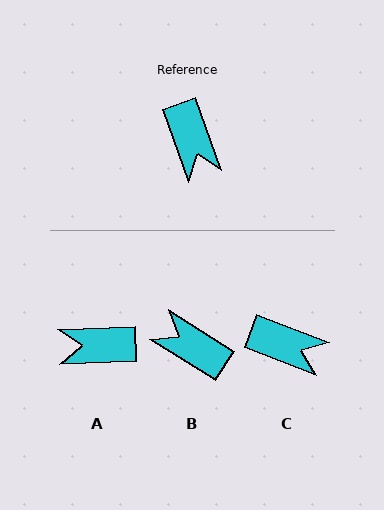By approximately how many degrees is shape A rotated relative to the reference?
Approximately 108 degrees clockwise.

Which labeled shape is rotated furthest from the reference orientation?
B, about 143 degrees away.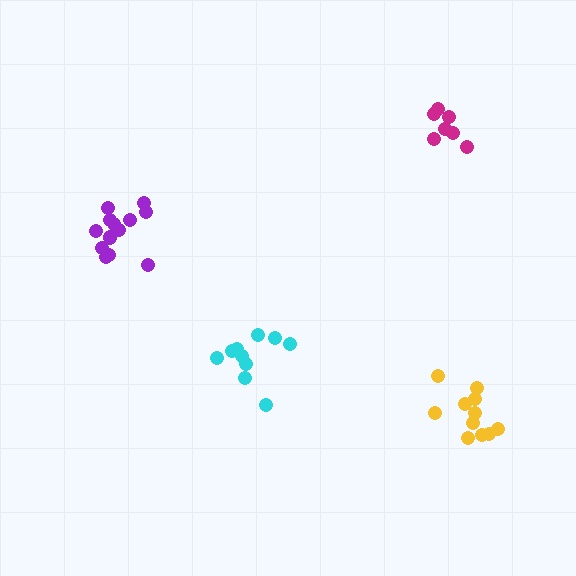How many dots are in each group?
Group 1: 7 dots, Group 2: 10 dots, Group 3: 11 dots, Group 4: 13 dots (41 total).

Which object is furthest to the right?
The yellow cluster is rightmost.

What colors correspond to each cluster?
The clusters are colored: magenta, cyan, yellow, purple.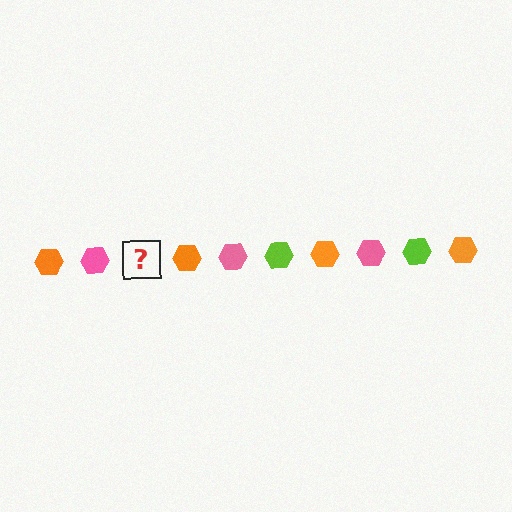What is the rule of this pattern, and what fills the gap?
The rule is that the pattern cycles through orange, pink, lime hexagons. The gap should be filled with a lime hexagon.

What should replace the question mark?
The question mark should be replaced with a lime hexagon.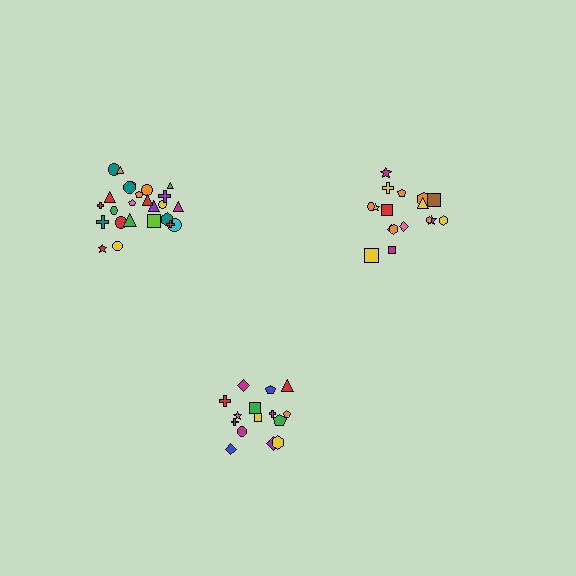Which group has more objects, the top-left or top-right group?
The top-left group.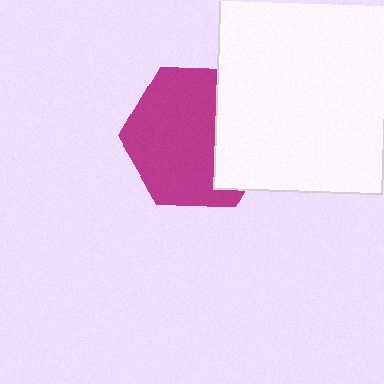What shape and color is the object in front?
The object in front is a white rectangle.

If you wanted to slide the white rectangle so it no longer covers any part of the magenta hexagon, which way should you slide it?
Slide it right — that is the most direct way to separate the two shapes.